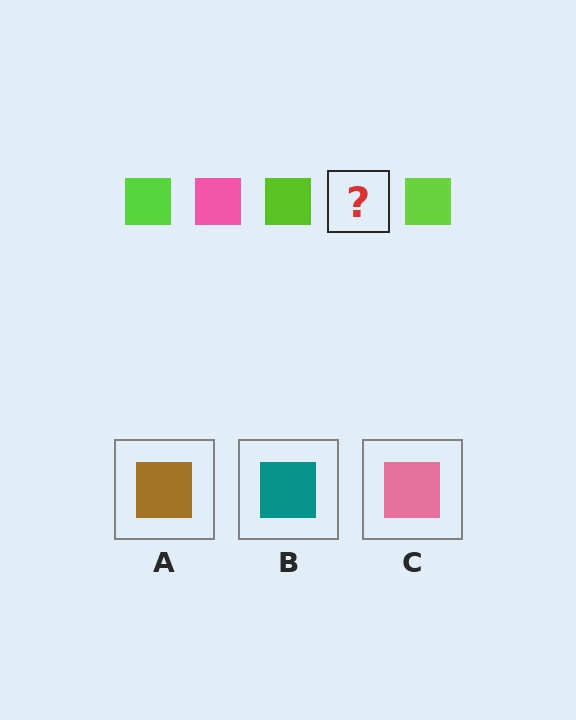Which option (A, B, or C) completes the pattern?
C.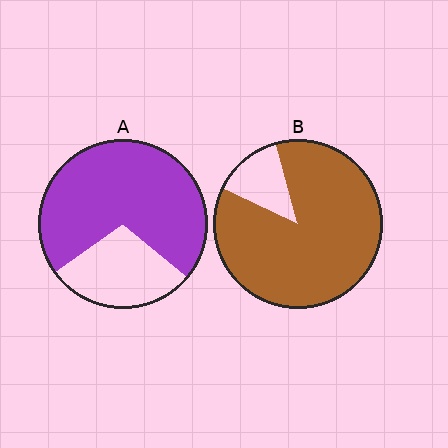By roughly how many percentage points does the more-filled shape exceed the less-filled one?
By roughly 15 percentage points (B over A).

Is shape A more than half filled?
Yes.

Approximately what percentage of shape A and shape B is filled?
A is approximately 70% and B is approximately 85%.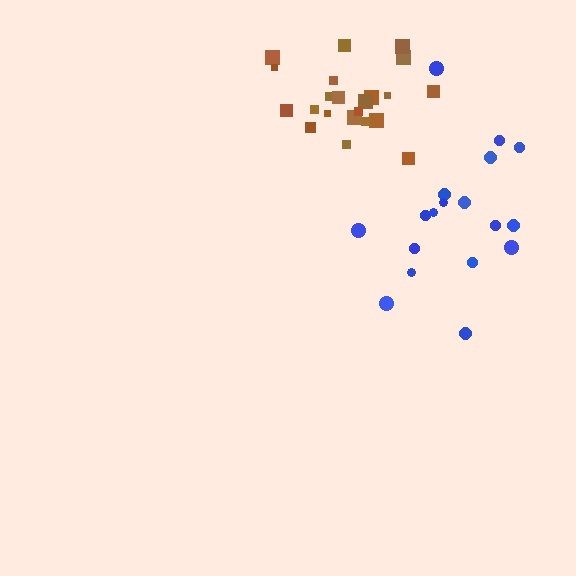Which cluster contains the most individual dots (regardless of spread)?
Brown (22).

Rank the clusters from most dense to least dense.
brown, blue.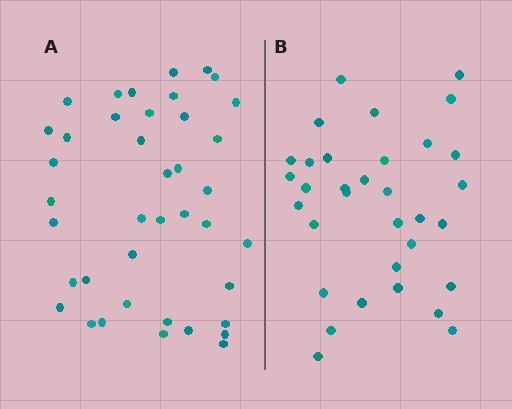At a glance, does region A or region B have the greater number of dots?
Region A (the left region) has more dots.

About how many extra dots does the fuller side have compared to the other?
Region A has roughly 8 or so more dots than region B.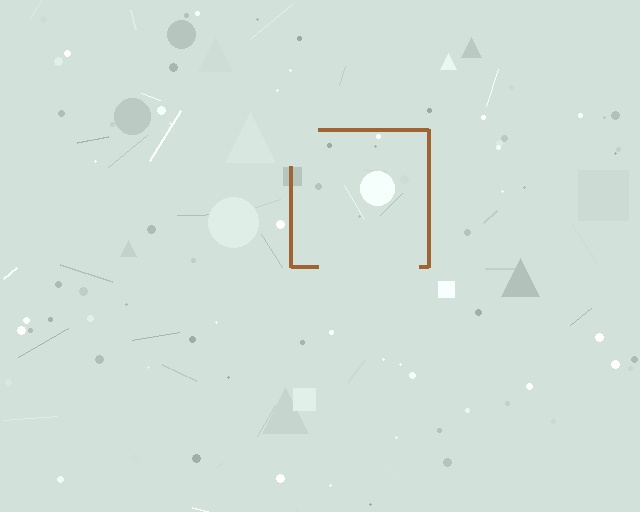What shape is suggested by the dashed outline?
The dashed outline suggests a square.